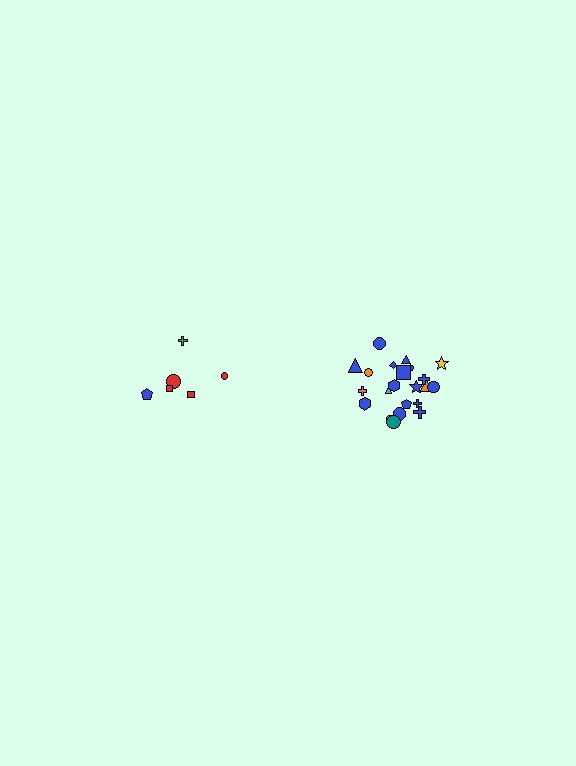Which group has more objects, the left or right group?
The right group.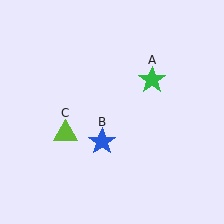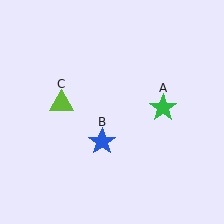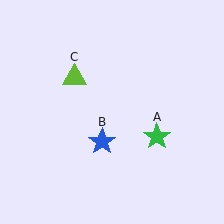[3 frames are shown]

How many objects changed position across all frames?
2 objects changed position: green star (object A), lime triangle (object C).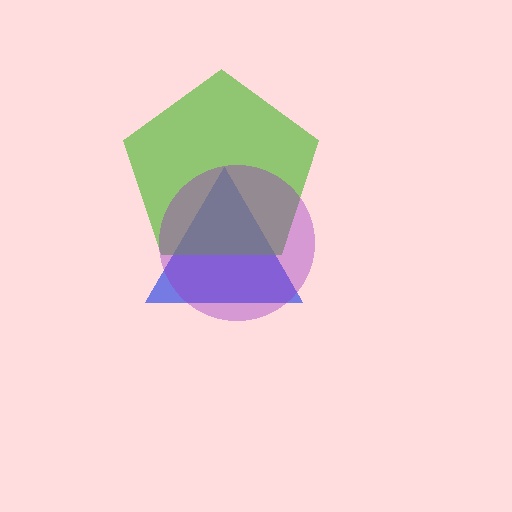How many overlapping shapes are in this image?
There are 3 overlapping shapes in the image.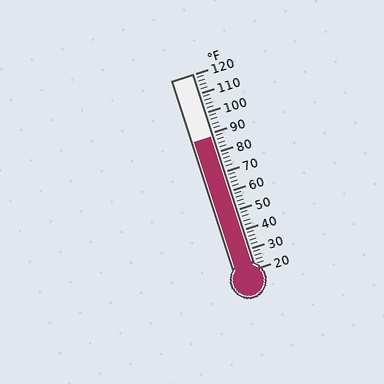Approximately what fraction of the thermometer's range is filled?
The thermometer is filled to approximately 70% of its range.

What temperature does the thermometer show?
The thermometer shows approximately 88°F.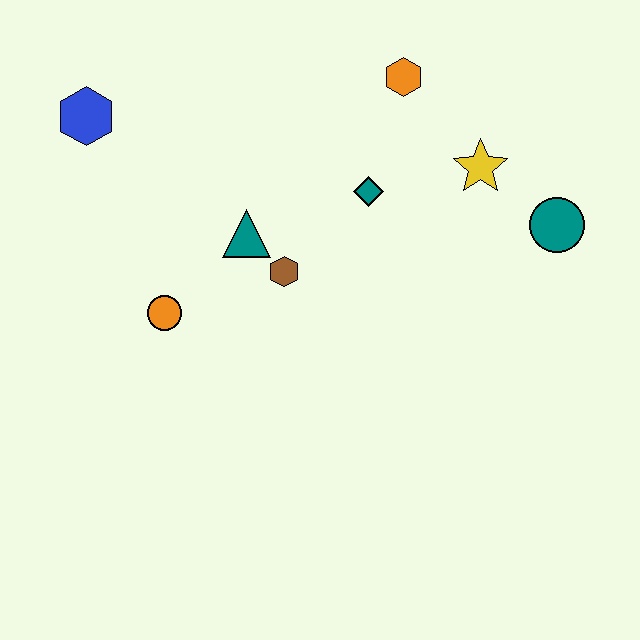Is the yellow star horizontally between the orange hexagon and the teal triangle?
No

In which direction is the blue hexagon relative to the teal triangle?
The blue hexagon is to the left of the teal triangle.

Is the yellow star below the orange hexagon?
Yes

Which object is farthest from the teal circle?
The blue hexagon is farthest from the teal circle.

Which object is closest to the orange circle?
The teal triangle is closest to the orange circle.